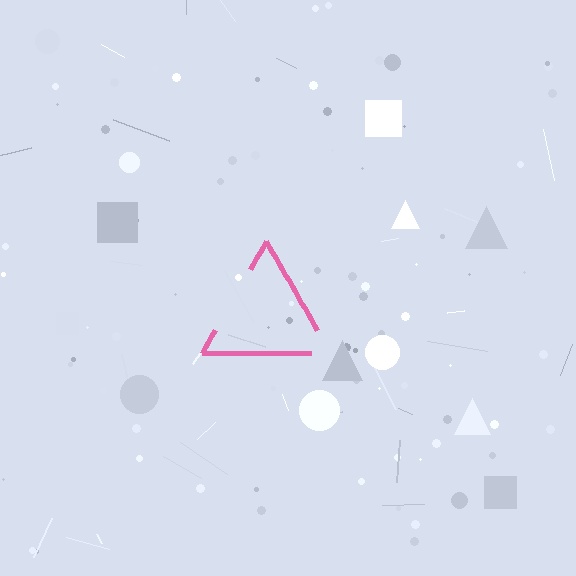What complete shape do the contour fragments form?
The contour fragments form a triangle.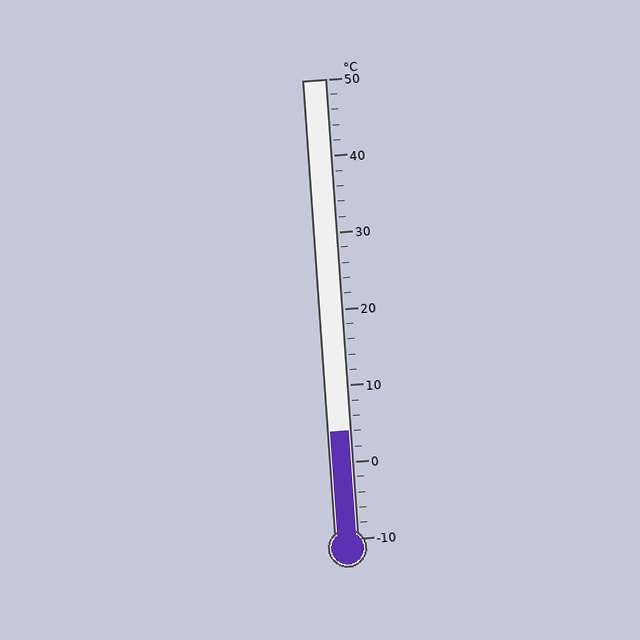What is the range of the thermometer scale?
The thermometer scale ranges from -10°C to 50°C.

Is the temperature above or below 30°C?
The temperature is below 30°C.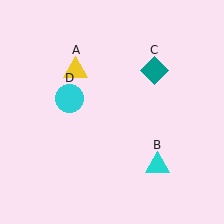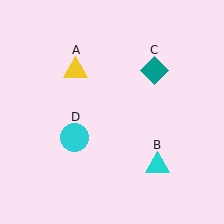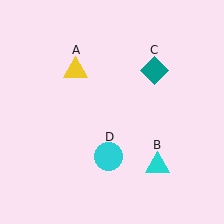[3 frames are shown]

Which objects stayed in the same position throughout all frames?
Yellow triangle (object A) and cyan triangle (object B) and teal diamond (object C) remained stationary.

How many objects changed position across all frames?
1 object changed position: cyan circle (object D).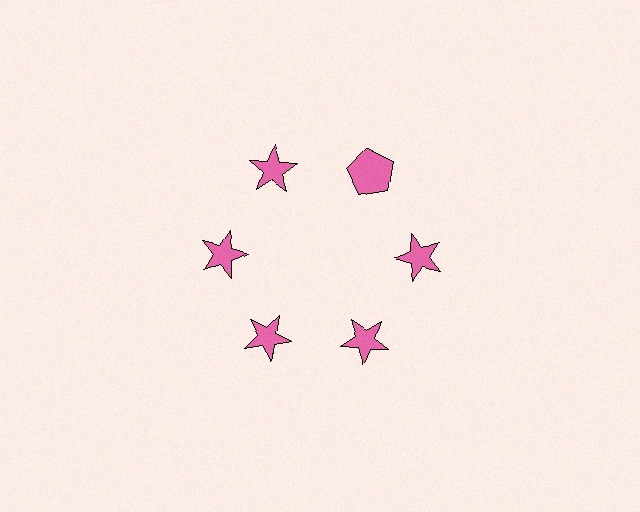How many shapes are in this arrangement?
There are 6 shapes arranged in a ring pattern.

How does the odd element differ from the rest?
It has a different shape: pentagon instead of star.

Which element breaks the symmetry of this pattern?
The pink pentagon at roughly the 1 o'clock position breaks the symmetry. All other shapes are pink stars.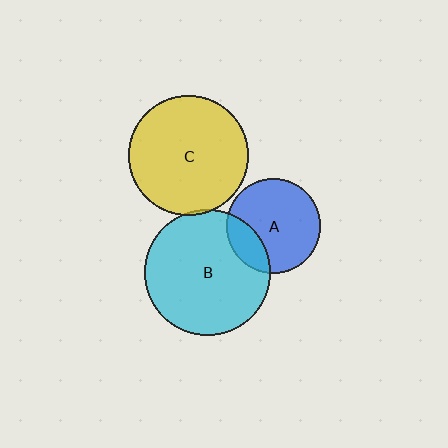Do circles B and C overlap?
Yes.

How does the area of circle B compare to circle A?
Approximately 1.8 times.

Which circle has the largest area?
Circle B (cyan).